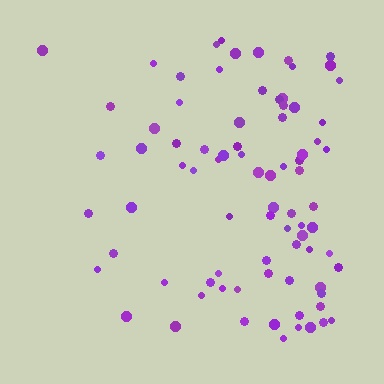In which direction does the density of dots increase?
From left to right, with the right side densest.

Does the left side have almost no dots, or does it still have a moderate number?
Still a moderate number, just noticeably fewer than the right.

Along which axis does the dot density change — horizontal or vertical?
Horizontal.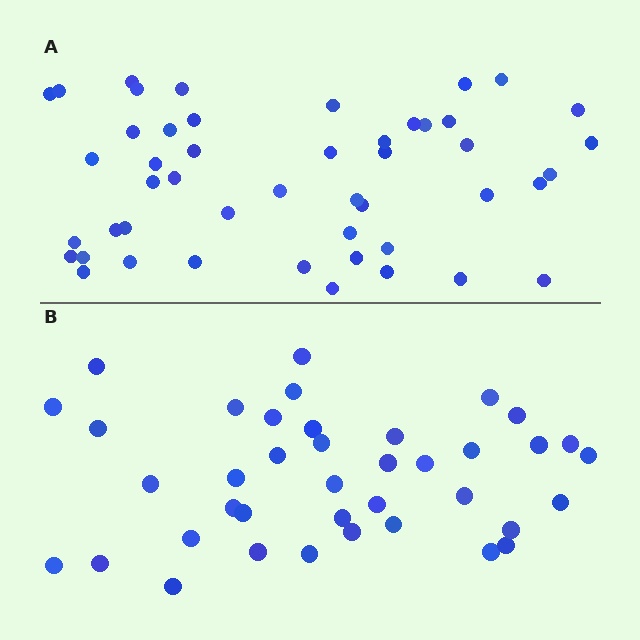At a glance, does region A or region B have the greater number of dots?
Region A (the top region) has more dots.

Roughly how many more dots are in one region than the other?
Region A has roughly 8 or so more dots than region B.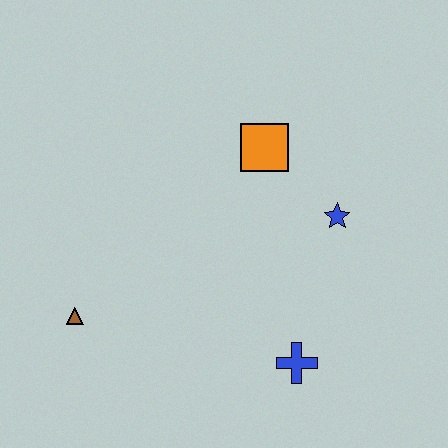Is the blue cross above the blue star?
No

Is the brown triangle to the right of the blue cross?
No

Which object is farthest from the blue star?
The brown triangle is farthest from the blue star.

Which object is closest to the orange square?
The blue star is closest to the orange square.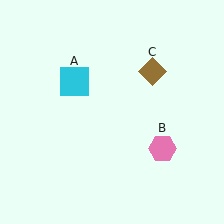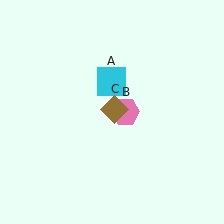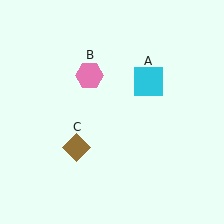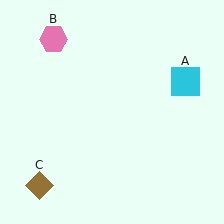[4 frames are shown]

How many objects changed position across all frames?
3 objects changed position: cyan square (object A), pink hexagon (object B), brown diamond (object C).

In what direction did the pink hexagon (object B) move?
The pink hexagon (object B) moved up and to the left.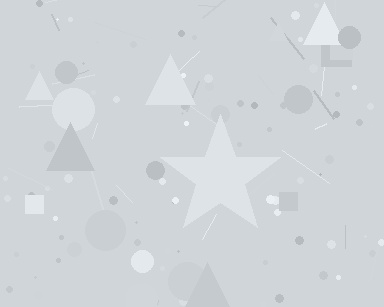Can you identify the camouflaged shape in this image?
The camouflaged shape is a star.